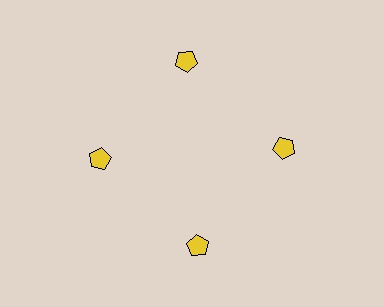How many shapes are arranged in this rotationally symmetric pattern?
There are 4 shapes, arranged in 4 groups of 1.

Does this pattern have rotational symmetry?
Yes, this pattern has 4-fold rotational symmetry. It looks the same after rotating 90 degrees around the center.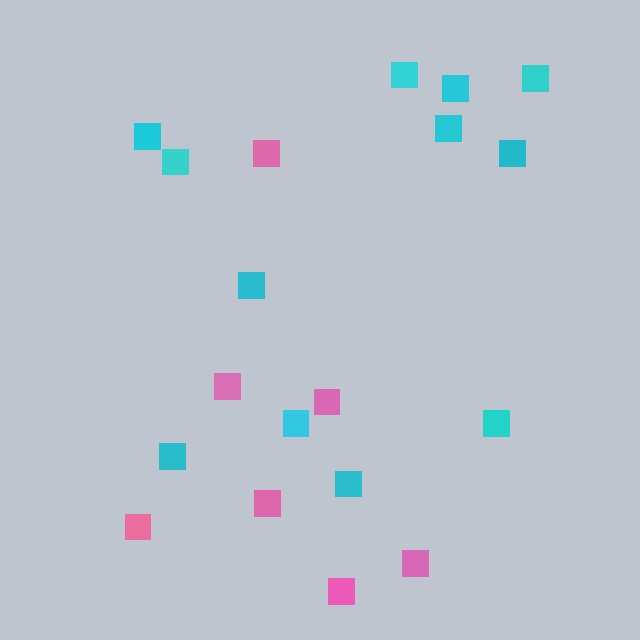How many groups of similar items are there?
There are 2 groups: one group of pink squares (7) and one group of cyan squares (12).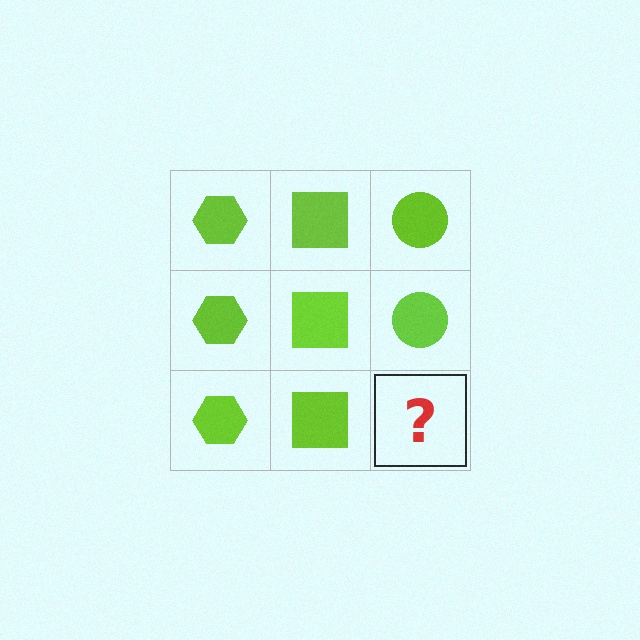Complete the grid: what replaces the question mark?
The question mark should be replaced with a lime circle.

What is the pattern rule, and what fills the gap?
The rule is that each column has a consistent shape. The gap should be filled with a lime circle.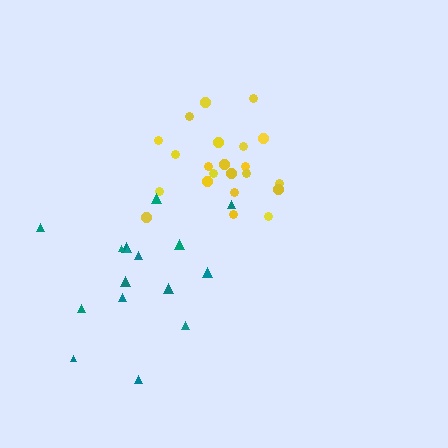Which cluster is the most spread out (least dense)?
Teal.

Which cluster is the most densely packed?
Yellow.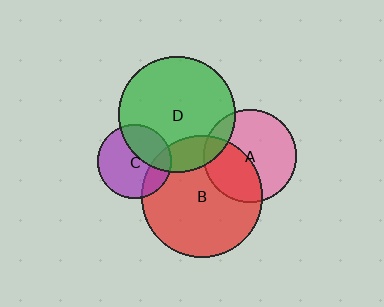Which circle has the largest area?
Circle B (red).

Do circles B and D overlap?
Yes.